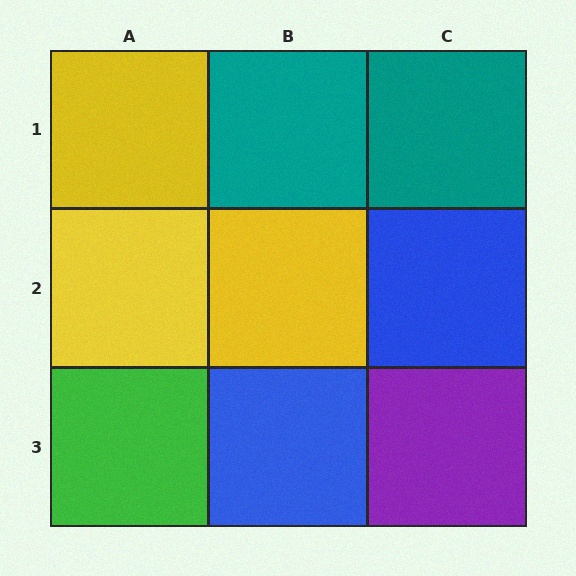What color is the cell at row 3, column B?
Blue.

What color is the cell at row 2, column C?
Blue.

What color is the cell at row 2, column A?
Yellow.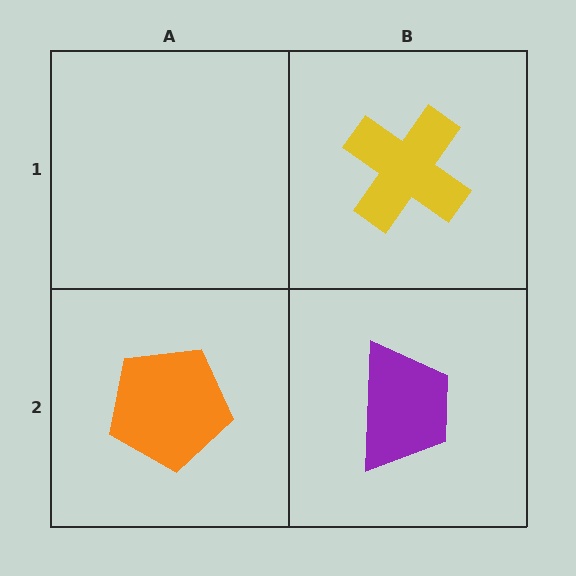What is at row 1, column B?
A yellow cross.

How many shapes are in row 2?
2 shapes.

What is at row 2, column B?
A purple trapezoid.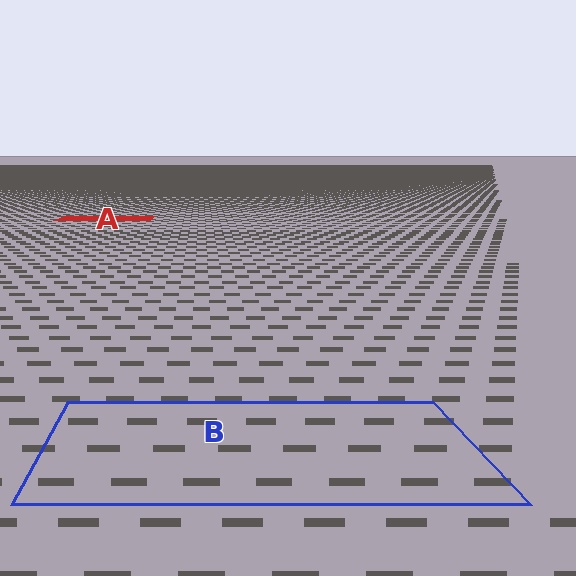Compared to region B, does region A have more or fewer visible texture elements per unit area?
Region A has more texture elements per unit area — they are packed more densely because it is farther away.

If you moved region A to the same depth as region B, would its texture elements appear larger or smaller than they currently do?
They would appear larger. At a closer depth, the same texture elements are projected at a bigger on-screen size.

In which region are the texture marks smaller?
The texture marks are smaller in region A, because it is farther away.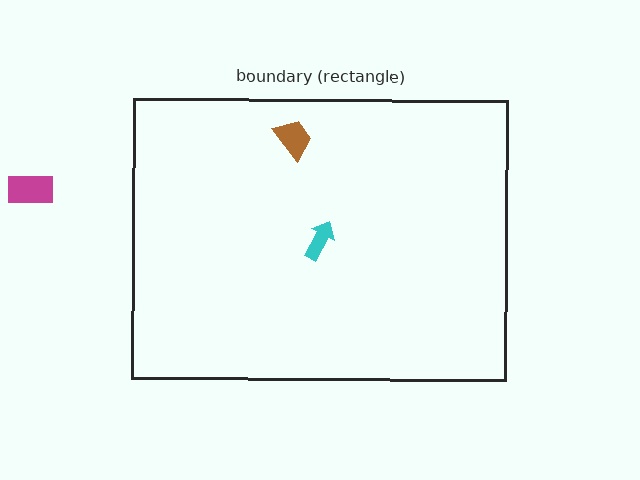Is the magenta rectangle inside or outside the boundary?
Outside.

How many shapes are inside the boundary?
2 inside, 1 outside.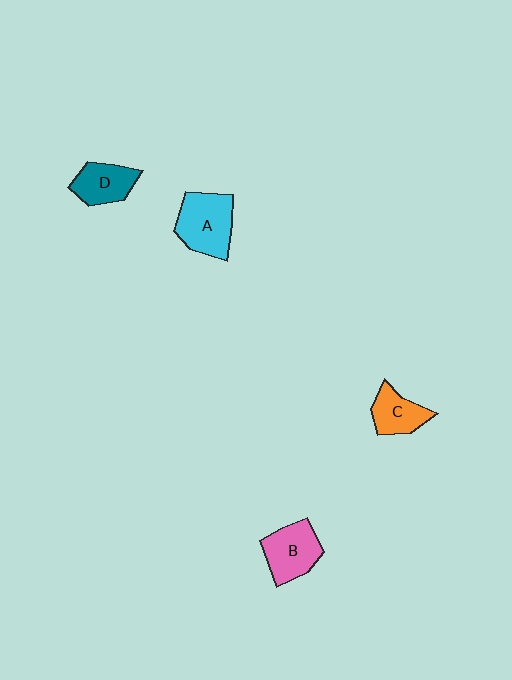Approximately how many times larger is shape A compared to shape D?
Approximately 1.4 times.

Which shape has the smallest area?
Shape C (orange).